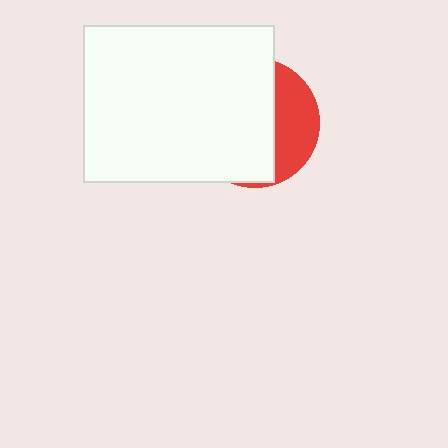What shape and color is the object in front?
The object in front is a white rectangle.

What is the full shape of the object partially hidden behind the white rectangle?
The partially hidden object is a red circle.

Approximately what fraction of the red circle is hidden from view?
Roughly 69% of the red circle is hidden behind the white rectangle.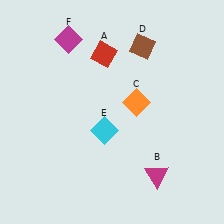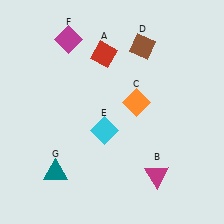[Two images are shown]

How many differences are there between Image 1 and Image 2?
There is 1 difference between the two images.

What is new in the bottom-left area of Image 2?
A teal triangle (G) was added in the bottom-left area of Image 2.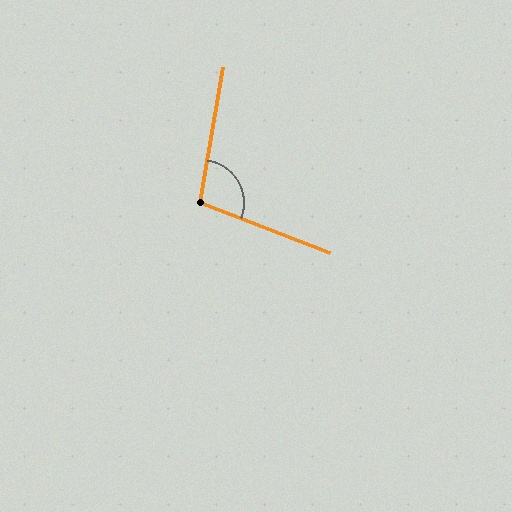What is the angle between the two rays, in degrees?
Approximately 101 degrees.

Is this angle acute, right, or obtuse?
It is obtuse.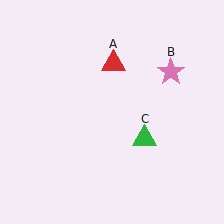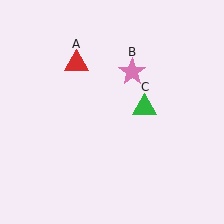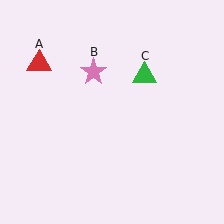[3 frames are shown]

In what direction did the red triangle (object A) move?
The red triangle (object A) moved left.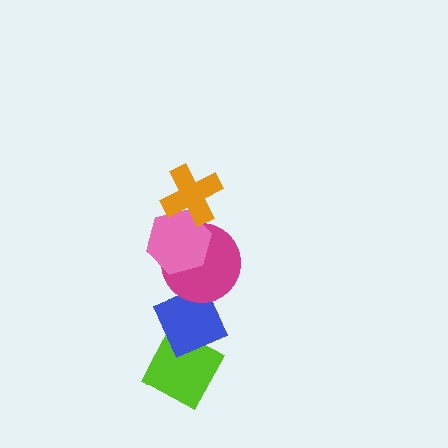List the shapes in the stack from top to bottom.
From top to bottom: the orange cross, the pink hexagon, the magenta circle, the blue diamond, the lime diamond.